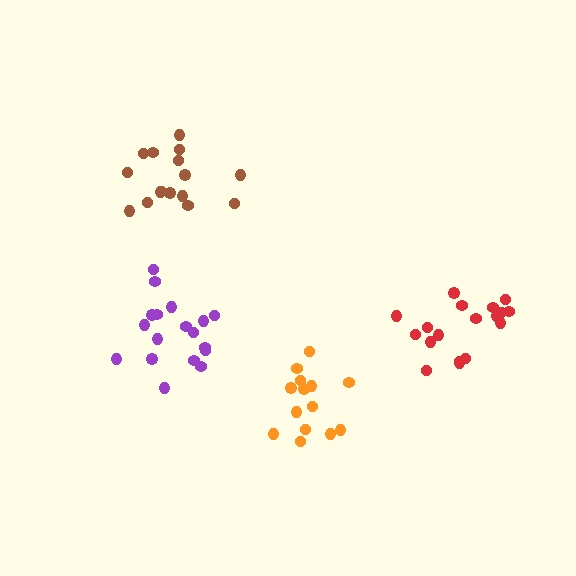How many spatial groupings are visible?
There are 4 spatial groupings.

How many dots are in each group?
Group 1: 14 dots, Group 2: 16 dots, Group 3: 18 dots, Group 4: 18 dots (66 total).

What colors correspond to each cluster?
The clusters are colored: orange, brown, red, purple.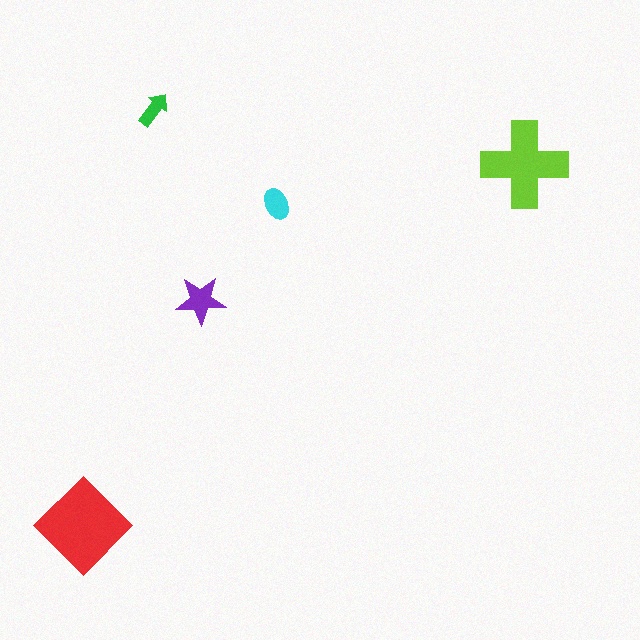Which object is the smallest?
The green arrow.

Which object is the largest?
The red diamond.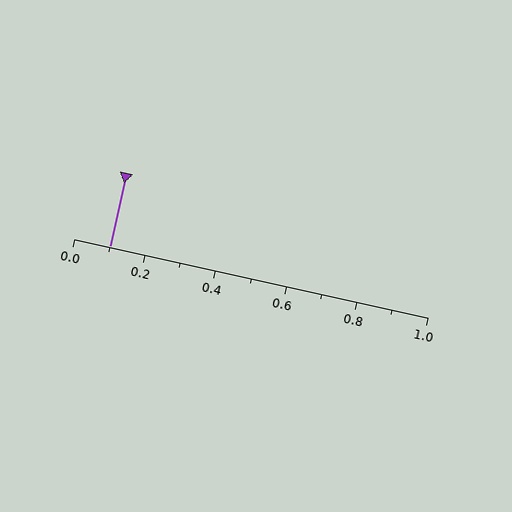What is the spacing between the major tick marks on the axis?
The major ticks are spaced 0.2 apart.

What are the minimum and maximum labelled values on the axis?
The axis runs from 0.0 to 1.0.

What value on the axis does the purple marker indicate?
The marker indicates approximately 0.1.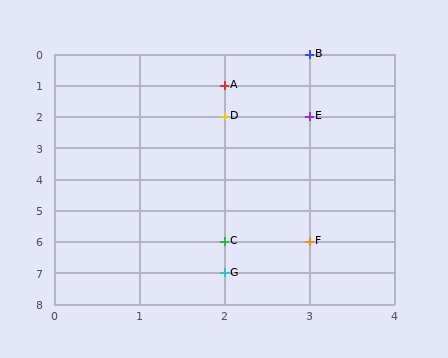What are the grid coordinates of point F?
Point F is at grid coordinates (3, 6).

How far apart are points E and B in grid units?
Points E and B are 2 rows apart.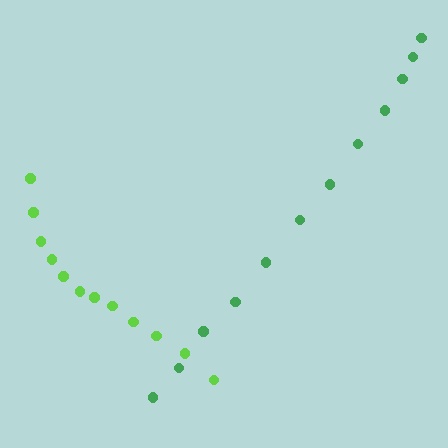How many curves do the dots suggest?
There are 2 distinct paths.